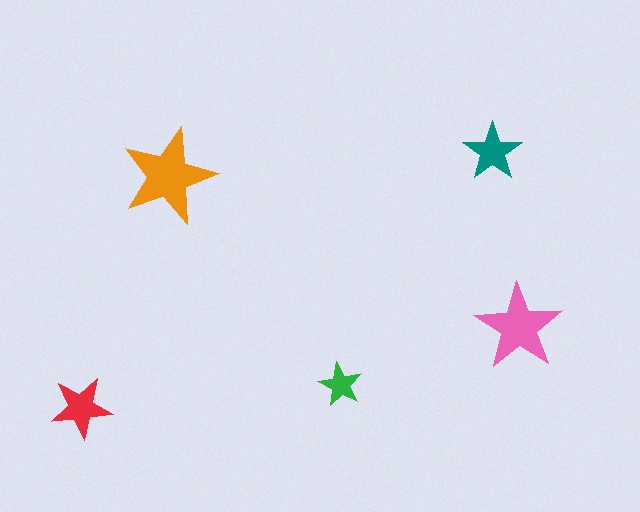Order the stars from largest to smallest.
the orange one, the pink one, the red one, the teal one, the green one.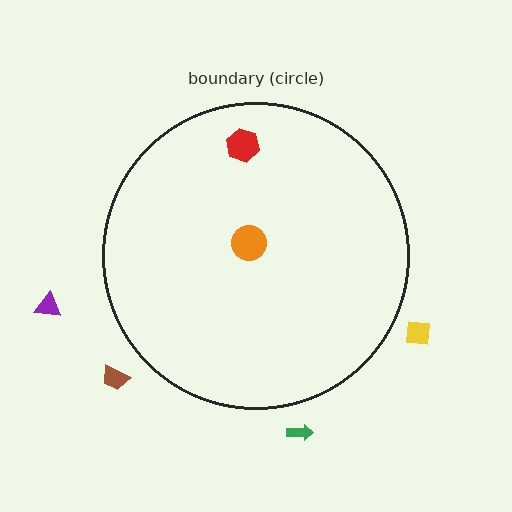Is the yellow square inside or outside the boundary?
Outside.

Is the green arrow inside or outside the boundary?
Outside.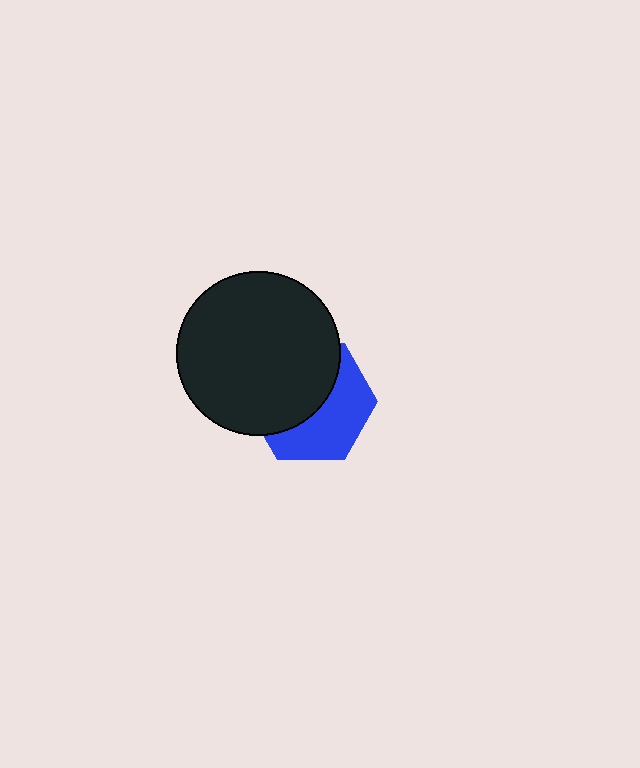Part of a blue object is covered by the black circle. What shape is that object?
It is a hexagon.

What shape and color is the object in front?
The object in front is a black circle.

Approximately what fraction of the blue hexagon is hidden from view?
Roughly 53% of the blue hexagon is hidden behind the black circle.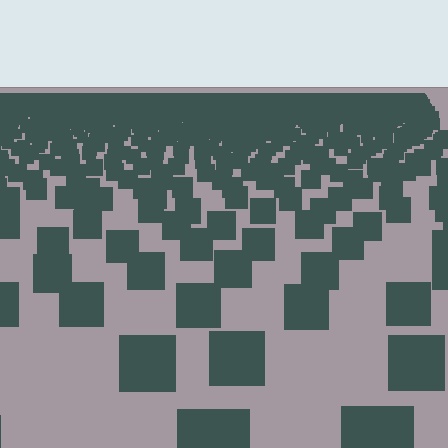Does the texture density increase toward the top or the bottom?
Density increases toward the top.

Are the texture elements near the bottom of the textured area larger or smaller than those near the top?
Larger. Near the bottom, elements are closer to the viewer and appear at a bigger on-screen size.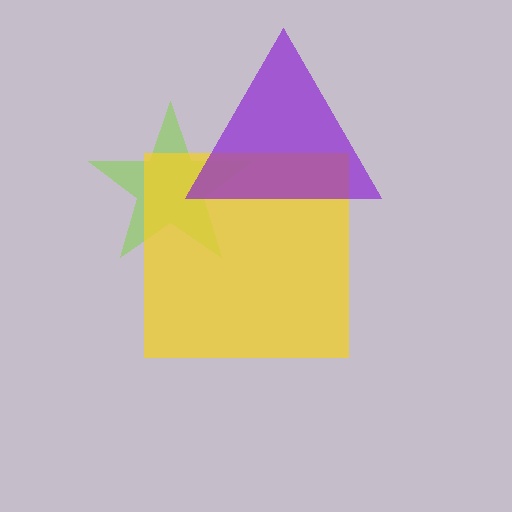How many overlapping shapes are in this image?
There are 3 overlapping shapes in the image.